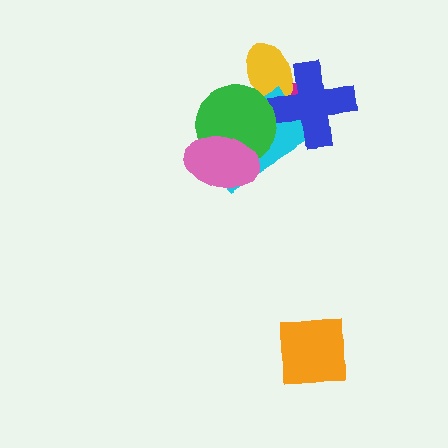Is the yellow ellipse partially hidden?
Yes, it is partially covered by another shape.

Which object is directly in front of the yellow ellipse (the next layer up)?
The cyan rectangle is directly in front of the yellow ellipse.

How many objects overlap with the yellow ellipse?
4 objects overlap with the yellow ellipse.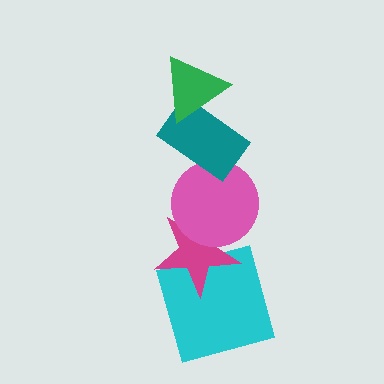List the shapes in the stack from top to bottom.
From top to bottom: the green triangle, the teal rectangle, the pink circle, the magenta star, the cyan square.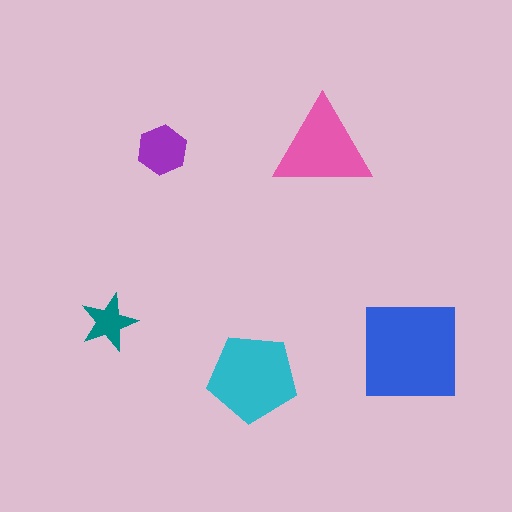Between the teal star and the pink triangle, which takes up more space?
The pink triangle.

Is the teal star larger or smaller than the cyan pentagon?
Smaller.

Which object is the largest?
The blue square.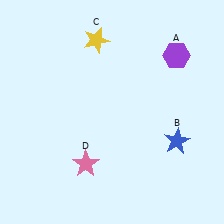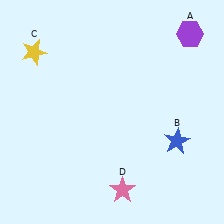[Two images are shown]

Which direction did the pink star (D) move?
The pink star (D) moved right.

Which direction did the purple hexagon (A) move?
The purple hexagon (A) moved up.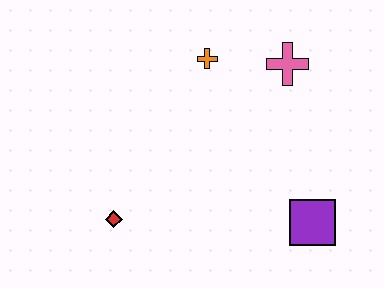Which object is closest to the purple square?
The pink cross is closest to the purple square.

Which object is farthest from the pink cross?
The red diamond is farthest from the pink cross.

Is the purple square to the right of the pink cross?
Yes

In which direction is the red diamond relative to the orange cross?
The red diamond is below the orange cross.